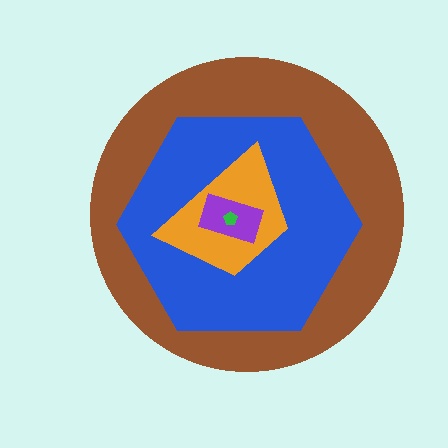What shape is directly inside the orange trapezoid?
The purple rectangle.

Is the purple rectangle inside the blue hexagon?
Yes.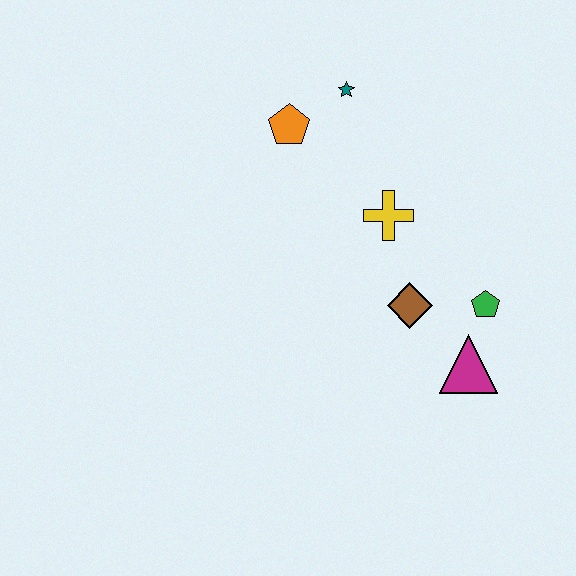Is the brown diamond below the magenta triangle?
No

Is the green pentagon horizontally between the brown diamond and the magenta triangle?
No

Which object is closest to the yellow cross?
The brown diamond is closest to the yellow cross.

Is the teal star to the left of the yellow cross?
Yes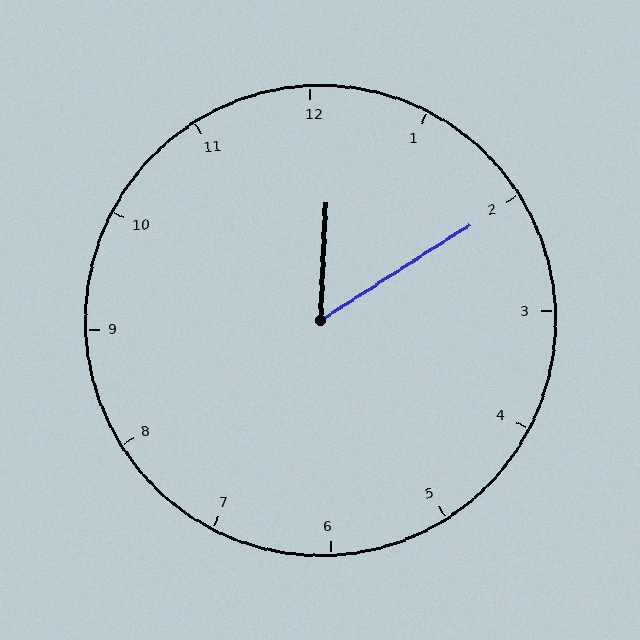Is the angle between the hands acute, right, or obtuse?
It is acute.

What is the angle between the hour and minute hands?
Approximately 55 degrees.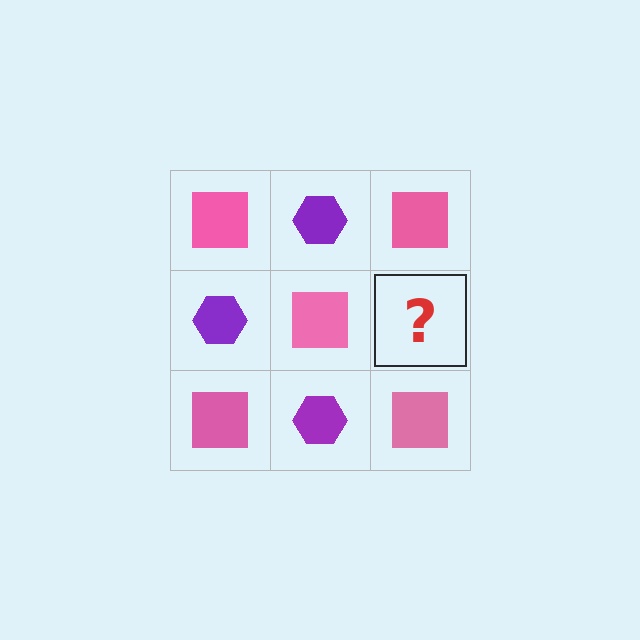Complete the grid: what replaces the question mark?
The question mark should be replaced with a purple hexagon.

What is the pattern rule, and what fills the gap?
The rule is that it alternates pink square and purple hexagon in a checkerboard pattern. The gap should be filled with a purple hexagon.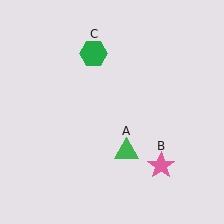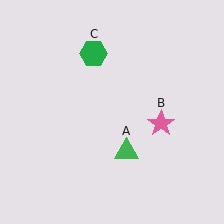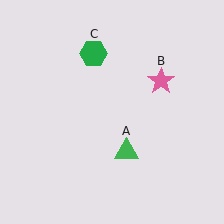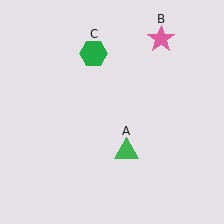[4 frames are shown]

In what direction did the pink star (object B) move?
The pink star (object B) moved up.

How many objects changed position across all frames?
1 object changed position: pink star (object B).